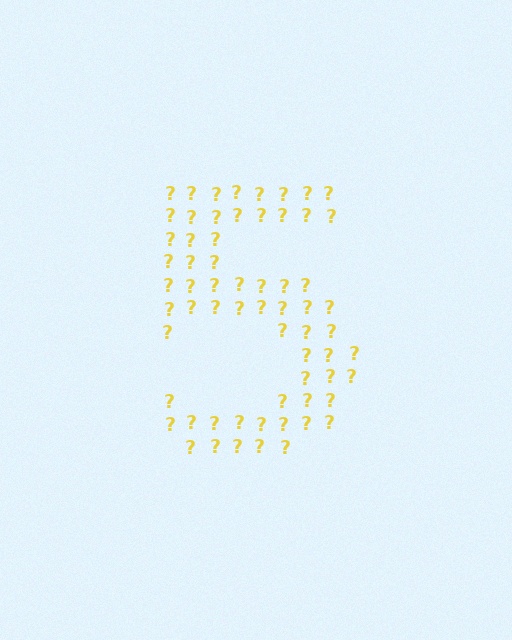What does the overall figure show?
The overall figure shows the digit 5.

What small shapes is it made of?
It is made of small question marks.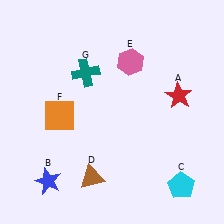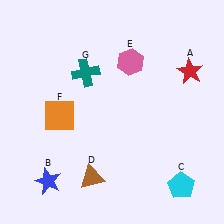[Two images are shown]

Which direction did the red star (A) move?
The red star (A) moved up.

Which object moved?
The red star (A) moved up.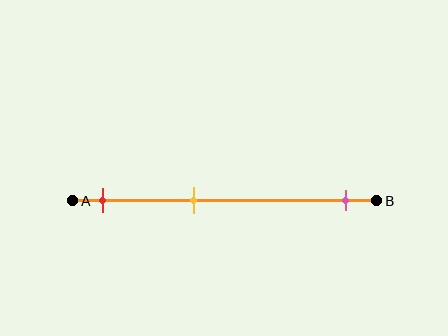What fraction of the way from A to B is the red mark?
The red mark is approximately 10% (0.1) of the way from A to B.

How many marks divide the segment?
There are 3 marks dividing the segment.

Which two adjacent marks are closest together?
The red and yellow marks are the closest adjacent pair.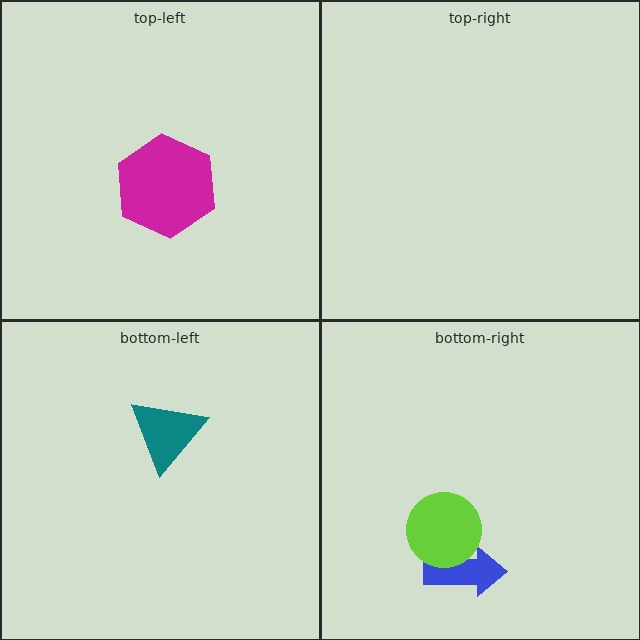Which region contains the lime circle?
The bottom-right region.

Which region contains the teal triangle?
The bottom-left region.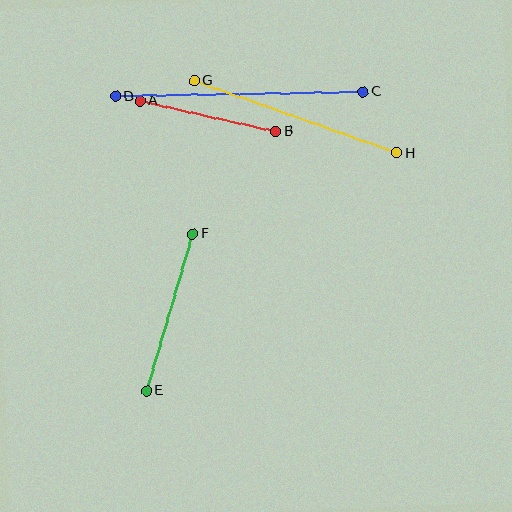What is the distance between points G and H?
The distance is approximately 215 pixels.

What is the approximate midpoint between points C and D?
The midpoint is at approximately (239, 94) pixels.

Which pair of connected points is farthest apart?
Points C and D are farthest apart.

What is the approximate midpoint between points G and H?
The midpoint is at approximately (295, 117) pixels.